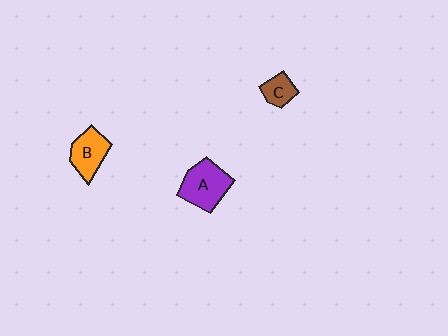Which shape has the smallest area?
Shape C (brown).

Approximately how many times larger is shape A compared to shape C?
Approximately 2.1 times.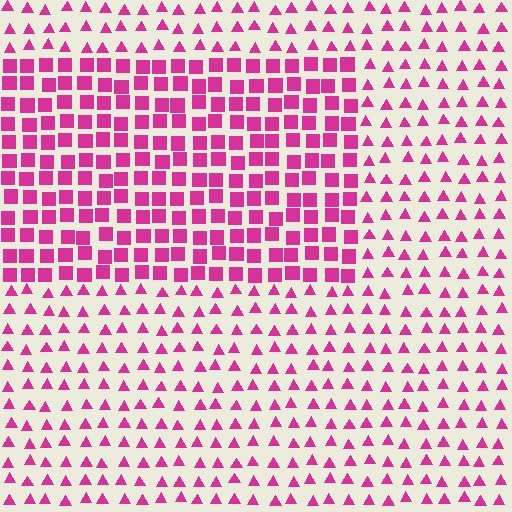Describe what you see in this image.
The image is filled with small magenta elements arranged in a uniform grid. A rectangle-shaped region contains squares, while the surrounding area contains triangles. The boundary is defined purely by the change in element shape.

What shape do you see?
I see a rectangle.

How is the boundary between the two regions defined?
The boundary is defined by a change in element shape: squares inside vs. triangles outside. All elements share the same color and spacing.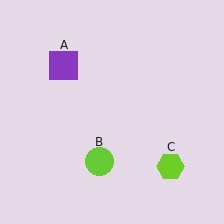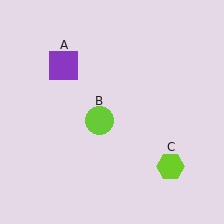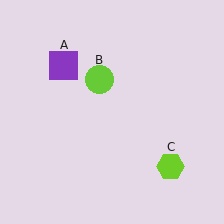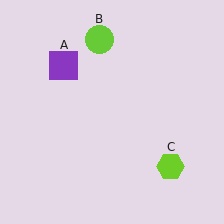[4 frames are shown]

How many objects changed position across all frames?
1 object changed position: lime circle (object B).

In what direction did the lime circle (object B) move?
The lime circle (object B) moved up.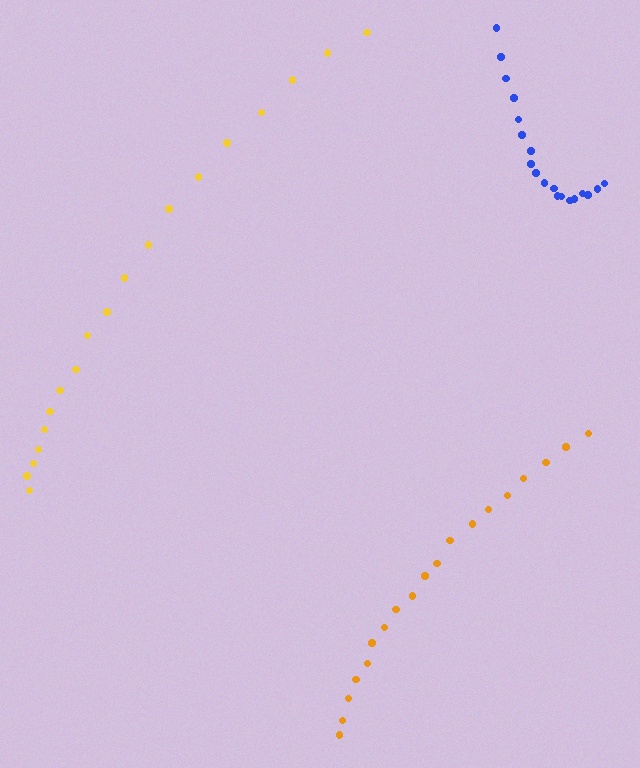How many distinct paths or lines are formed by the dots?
There are 3 distinct paths.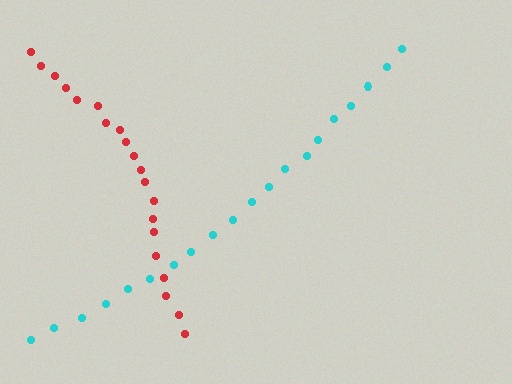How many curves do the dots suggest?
There are 2 distinct paths.